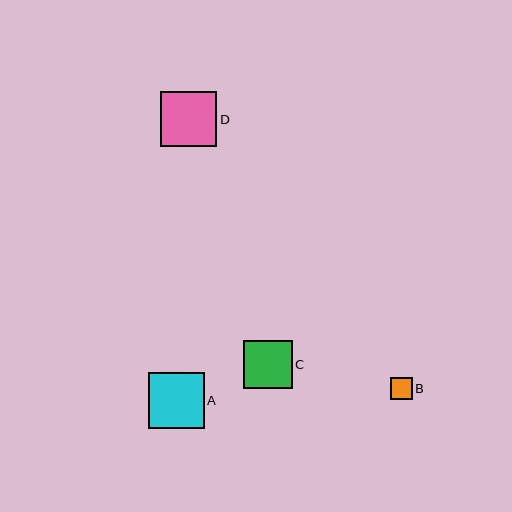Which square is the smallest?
Square B is the smallest with a size of approximately 22 pixels.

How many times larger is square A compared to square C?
Square A is approximately 1.2 times the size of square C.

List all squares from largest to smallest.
From largest to smallest: A, D, C, B.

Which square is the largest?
Square A is the largest with a size of approximately 56 pixels.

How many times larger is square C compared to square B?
Square C is approximately 2.2 times the size of square B.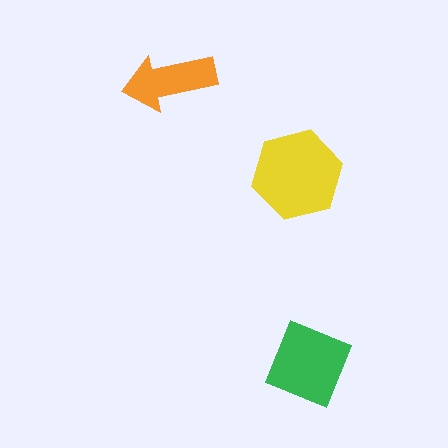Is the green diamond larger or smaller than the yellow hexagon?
Smaller.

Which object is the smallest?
The orange arrow.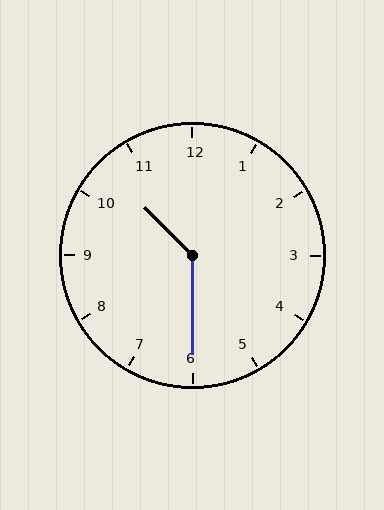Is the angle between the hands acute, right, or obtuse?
It is obtuse.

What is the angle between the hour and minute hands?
Approximately 135 degrees.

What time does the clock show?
10:30.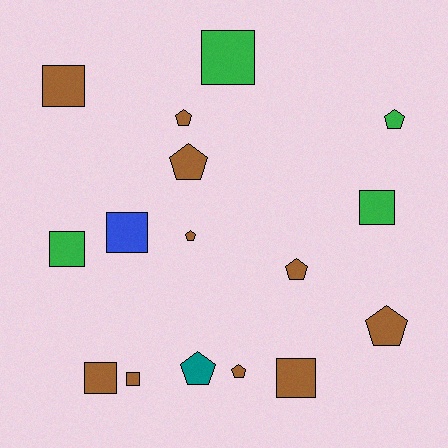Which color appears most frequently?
Brown, with 10 objects.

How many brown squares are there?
There are 4 brown squares.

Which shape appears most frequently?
Square, with 8 objects.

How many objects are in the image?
There are 16 objects.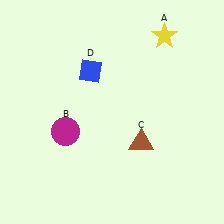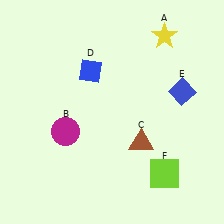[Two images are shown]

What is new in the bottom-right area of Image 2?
A lime square (F) was added in the bottom-right area of Image 2.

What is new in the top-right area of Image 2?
A blue diamond (E) was added in the top-right area of Image 2.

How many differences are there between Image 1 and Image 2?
There are 2 differences between the two images.